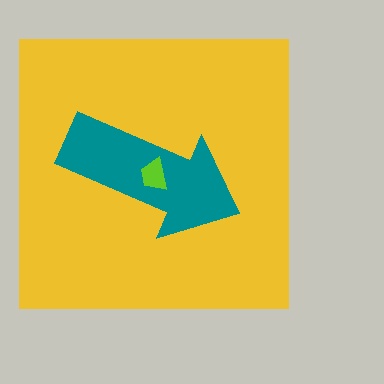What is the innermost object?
The lime trapezoid.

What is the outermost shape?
The yellow square.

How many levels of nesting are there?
3.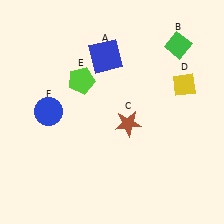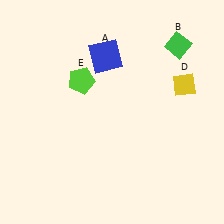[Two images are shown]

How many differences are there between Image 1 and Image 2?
There are 2 differences between the two images.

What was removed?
The brown star (C), the blue circle (F) were removed in Image 2.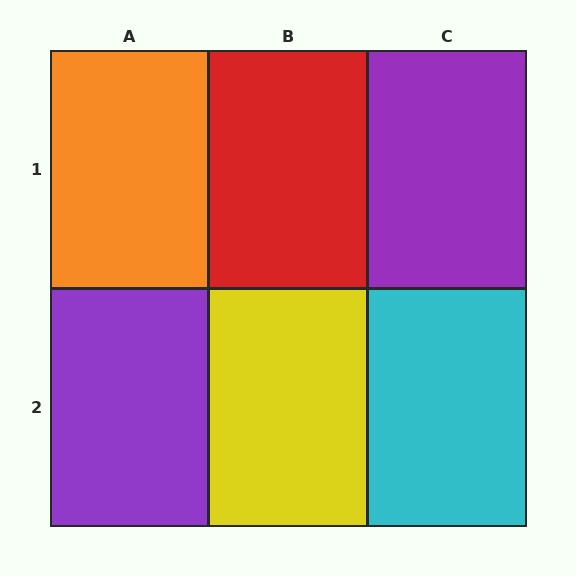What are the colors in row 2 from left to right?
Purple, yellow, cyan.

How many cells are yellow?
1 cell is yellow.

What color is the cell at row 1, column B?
Red.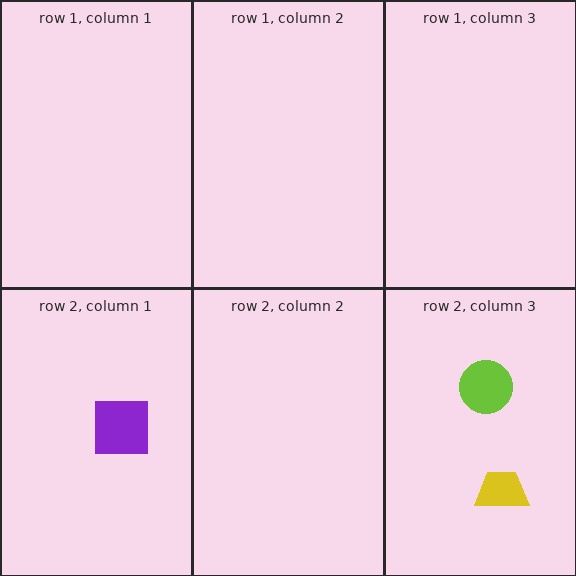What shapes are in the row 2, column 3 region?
The yellow trapezoid, the lime circle.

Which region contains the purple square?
The row 2, column 1 region.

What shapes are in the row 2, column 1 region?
The purple square.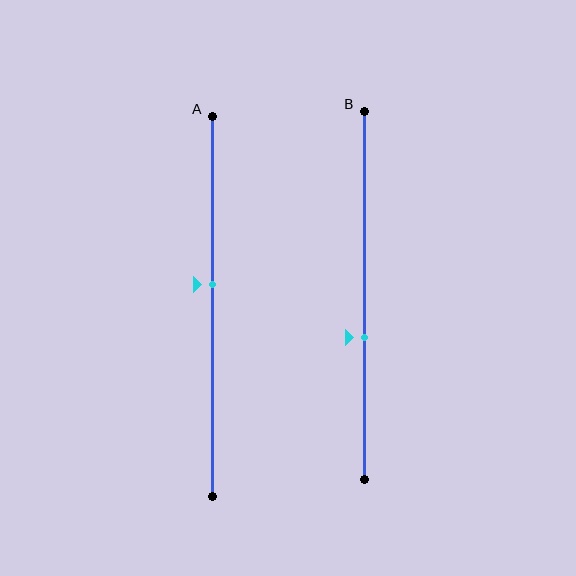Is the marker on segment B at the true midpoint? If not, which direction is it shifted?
No, the marker on segment B is shifted downward by about 11% of the segment length.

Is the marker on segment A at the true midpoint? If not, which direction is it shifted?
No, the marker on segment A is shifted upward by about 6% of the segment length.